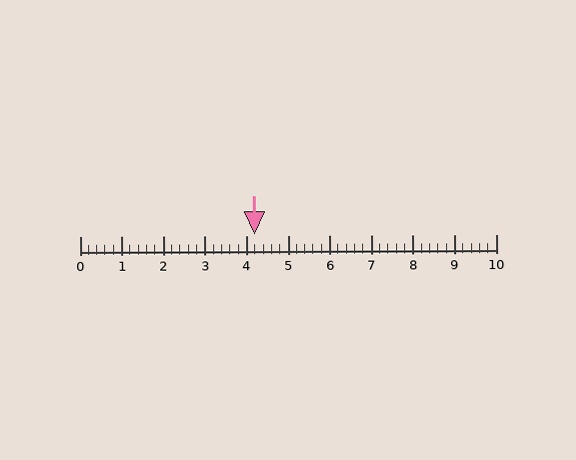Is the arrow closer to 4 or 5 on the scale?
The arrow is closer to 4.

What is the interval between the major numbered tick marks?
The major tick marks are spaced 1 units apart.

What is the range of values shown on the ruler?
The ruler shows values from 0 to 10.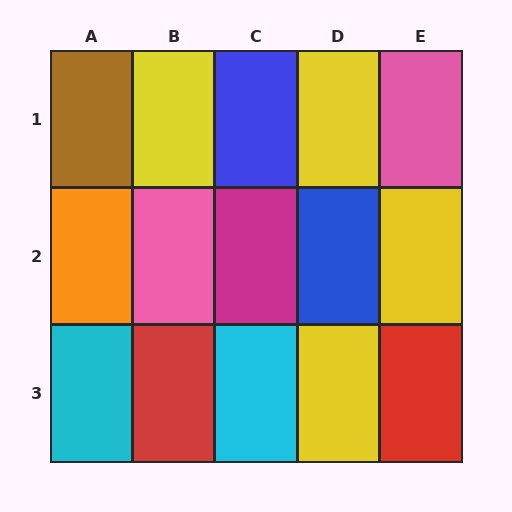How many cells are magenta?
1 cell is magenta.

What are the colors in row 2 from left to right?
Orange, pink, magenta, blue, yellow.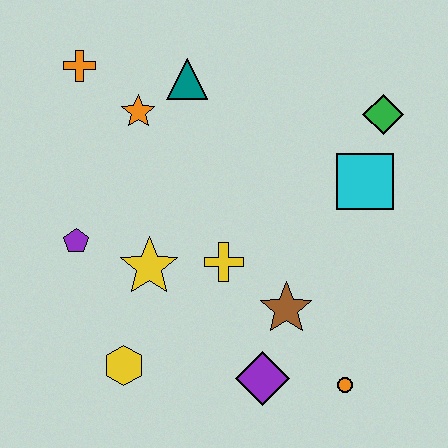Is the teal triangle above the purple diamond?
Yes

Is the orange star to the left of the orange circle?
Yes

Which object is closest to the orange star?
The teal triangle is closest to the orange star.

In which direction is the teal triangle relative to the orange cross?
The teal triangle is to the right of the orange cross.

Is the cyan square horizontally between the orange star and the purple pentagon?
No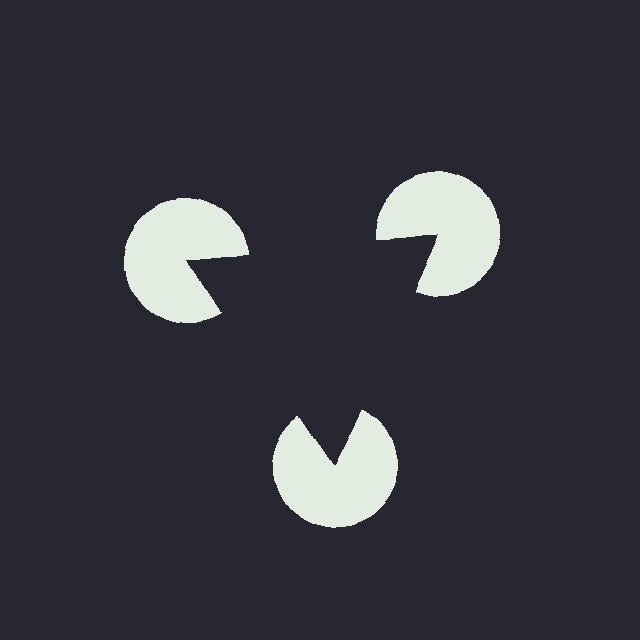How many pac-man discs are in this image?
There are 3 — one at each vertex of the illusory triangle.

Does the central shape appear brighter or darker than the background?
It typically appears slightly darker than the background, even though no actual brightness change is drawn.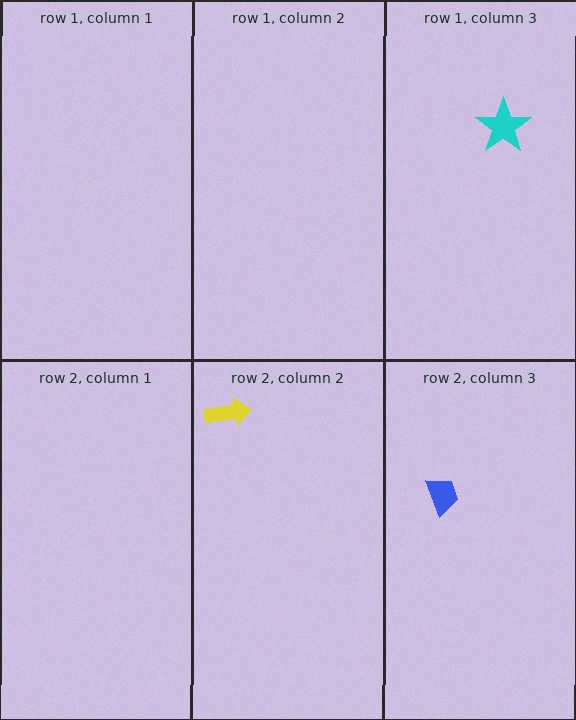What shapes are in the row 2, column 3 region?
The blue trapezoid.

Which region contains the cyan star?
The row 1, column 3 region.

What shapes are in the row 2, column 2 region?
The yellow arrow.